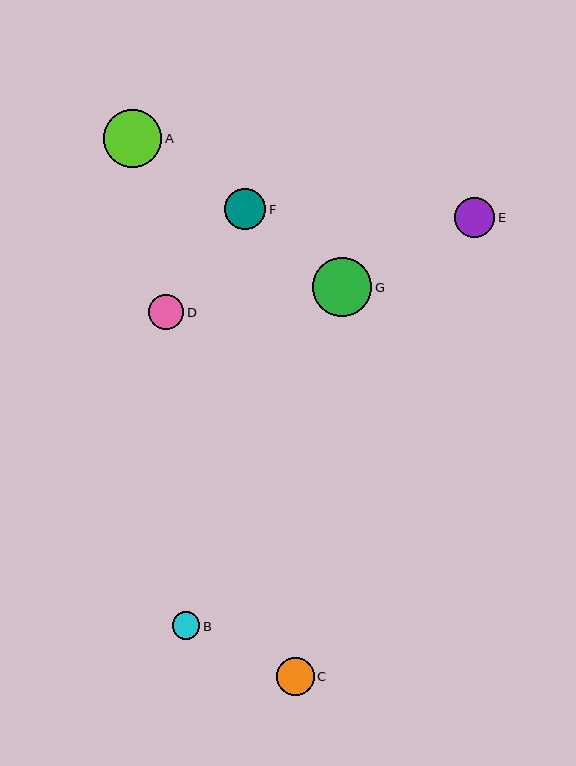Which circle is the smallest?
Circle B is the smallest with a size of approximately 27 pixels.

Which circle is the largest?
Circle G is the largest with a size of approximately 60 pixels.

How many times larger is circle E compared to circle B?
Circle E is approximately 1.5 times the size of circle B.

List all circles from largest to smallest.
From largest to smallest: G, A, F, E, C, D, B.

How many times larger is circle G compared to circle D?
Circle G is approximately 1.7 times the size of circle D.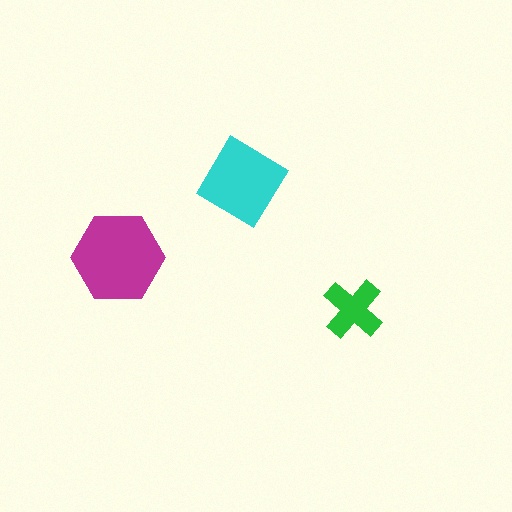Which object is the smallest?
The green cross.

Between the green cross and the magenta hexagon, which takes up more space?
The magenta hexagon.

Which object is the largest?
The magenta hexagon.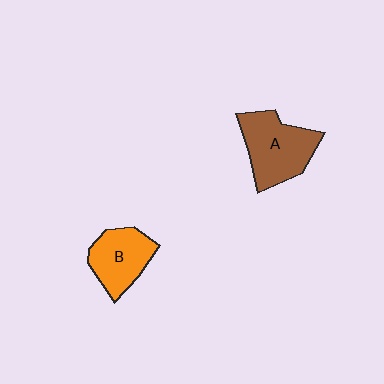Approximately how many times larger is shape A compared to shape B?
Approximately 1.3 times.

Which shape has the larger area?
Shape A (brown).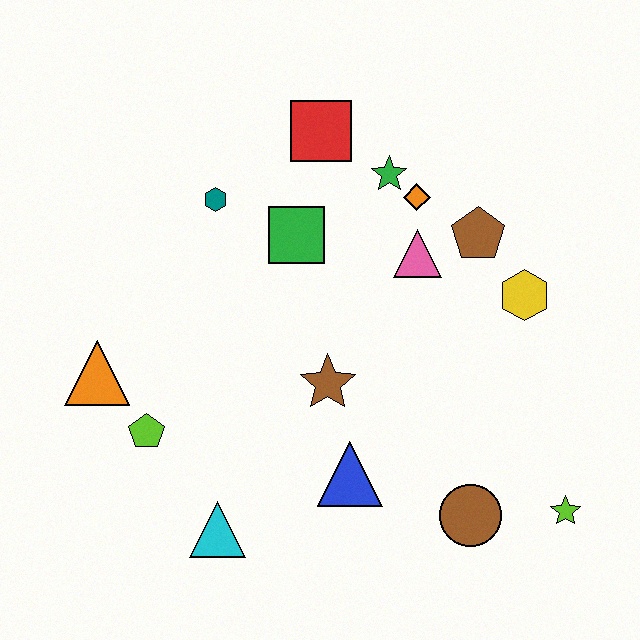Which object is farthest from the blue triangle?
The red square is farthest from the blue triangle.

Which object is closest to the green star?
The orange diamond is closest to the green star.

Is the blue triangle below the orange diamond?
Yes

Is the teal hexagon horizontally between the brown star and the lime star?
No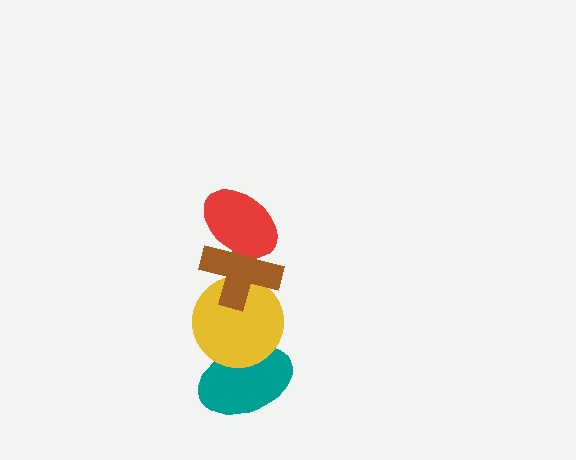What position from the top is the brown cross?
The brown cross is 2nd from the top.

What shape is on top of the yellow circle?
The brown cross is on top of the yellow circle.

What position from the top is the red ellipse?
The red ellipse is 1st from the top.